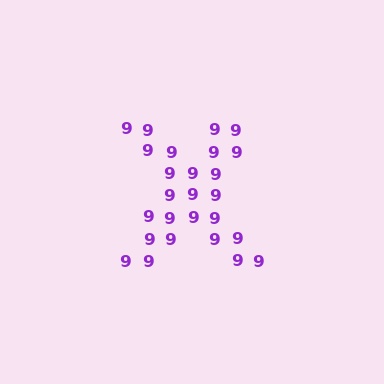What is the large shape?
The large shape is the letter X.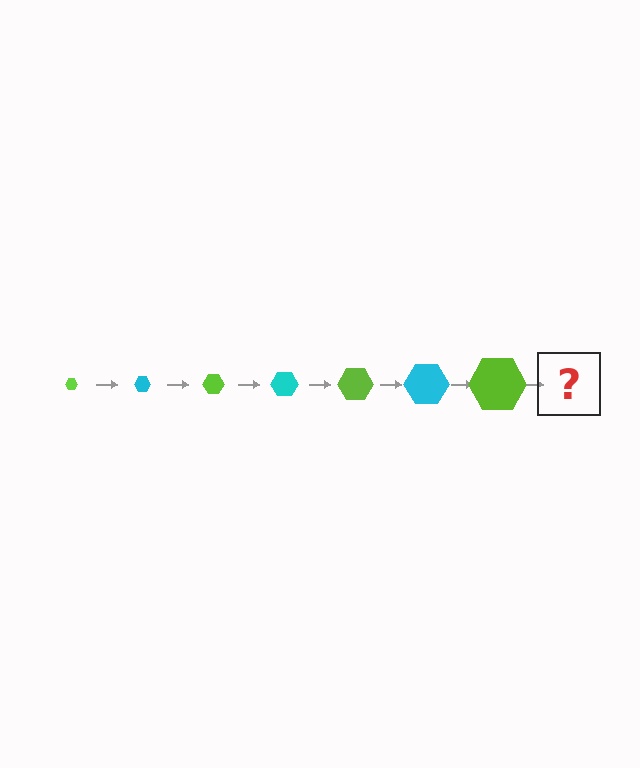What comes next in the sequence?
The next element should be a cyan hexagon, larger than the previous one.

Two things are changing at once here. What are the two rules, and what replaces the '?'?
The two rules are that the hexagon grows larger each step and the color cycles through lime and cyan. The '?' should be a cyan hexagon, larger than the previous one.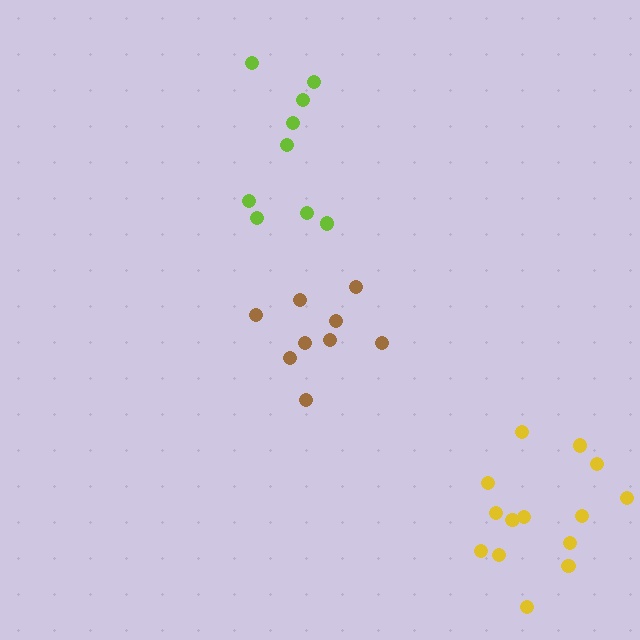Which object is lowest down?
The yellow cluster is bottommost.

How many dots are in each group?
Group 1: 9 dots, Group 2: 9 dots, Group 3: 14 dots (32 total).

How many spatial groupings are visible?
There are 3 spatial groupings.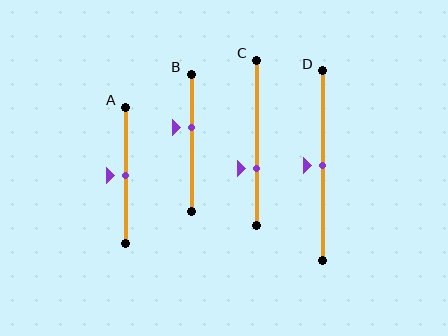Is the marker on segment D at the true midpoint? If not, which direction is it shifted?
Yes, the marker on segment D is at the true midpoint.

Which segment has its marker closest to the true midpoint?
Segment A has its marker closest to the true midpoint.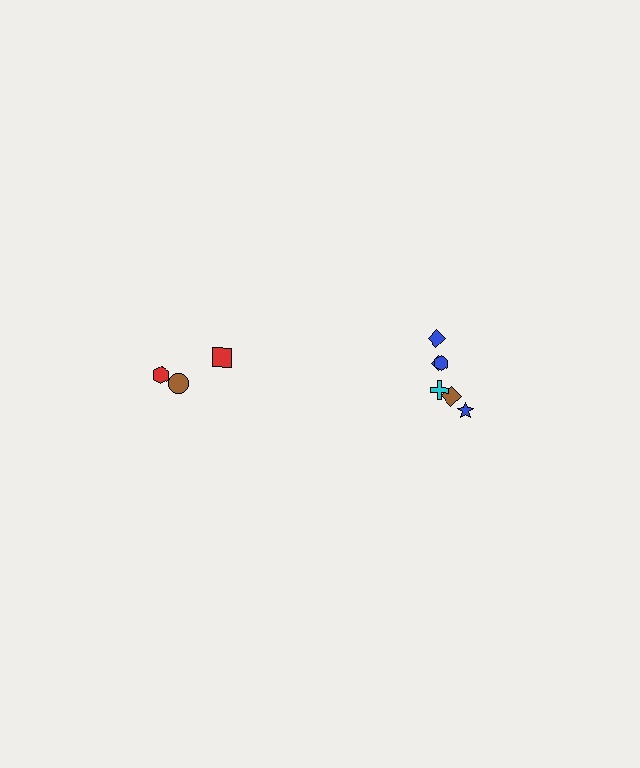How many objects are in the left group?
There are 3 objects.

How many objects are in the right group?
There are 6 objects.